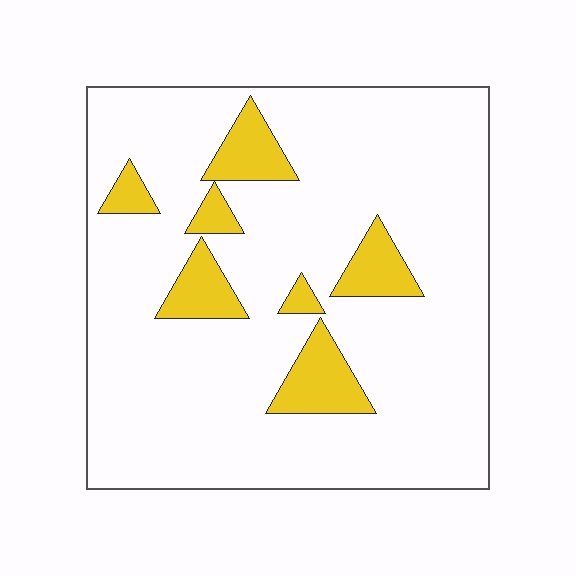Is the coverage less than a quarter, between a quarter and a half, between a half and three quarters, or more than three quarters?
Less than a quarter.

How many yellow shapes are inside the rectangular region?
7.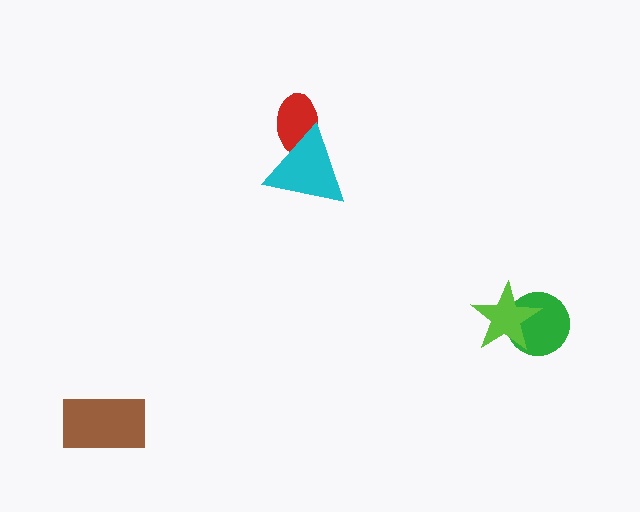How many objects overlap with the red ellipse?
1 object overlaps with the red ellipse.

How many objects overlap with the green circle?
1 object overlaps with the green circle.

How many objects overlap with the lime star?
1 object overlaps with the lime star.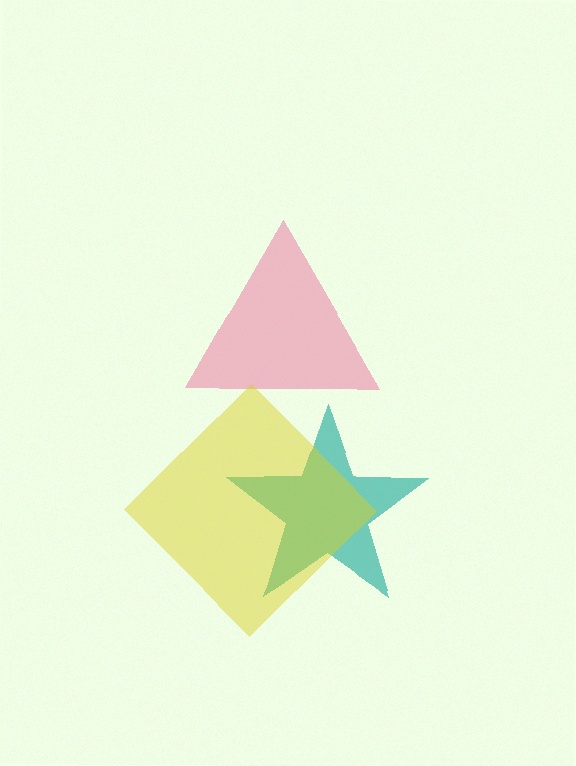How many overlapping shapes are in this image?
There are 3 overlapping shapes in the image.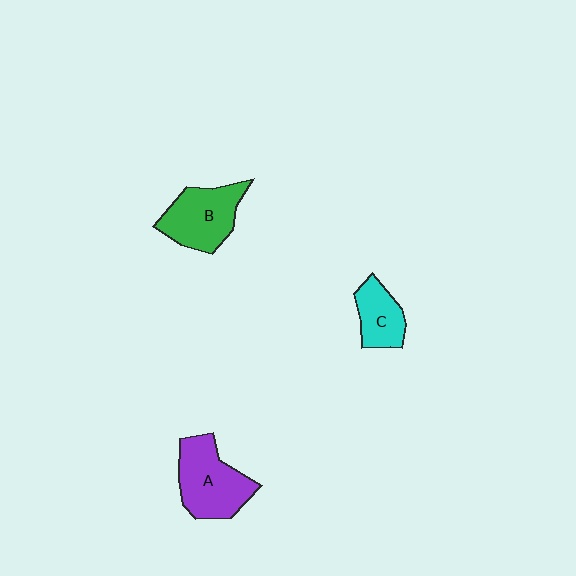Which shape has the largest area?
Shape A (purple).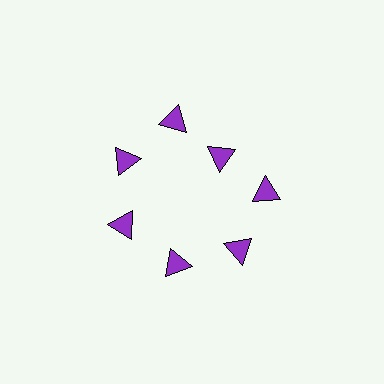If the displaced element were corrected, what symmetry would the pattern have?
It would have 7-fold rotational symmetry — the pattern would map onto itself every 51 degrees.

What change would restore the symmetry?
The symmetry would be restored by moving it outward, back onto the ring so that all 7 triangles sit at equal angles and equal distance from the center.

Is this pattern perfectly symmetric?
No. The 7 purple triangles are arranged in a ring, but one element near the 1 o'clock position is pulled inward toward the center, breaking the 7-fold rotational symmetry.